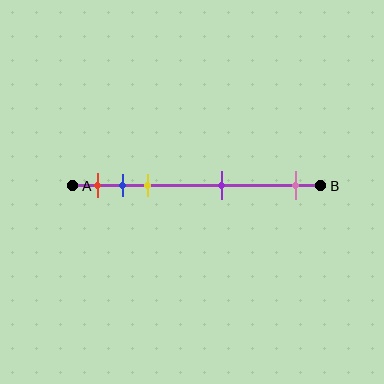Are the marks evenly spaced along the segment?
No, the marks are not evenly spaced.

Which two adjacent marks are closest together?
The blue and yellow marks are the closest adjacent pair.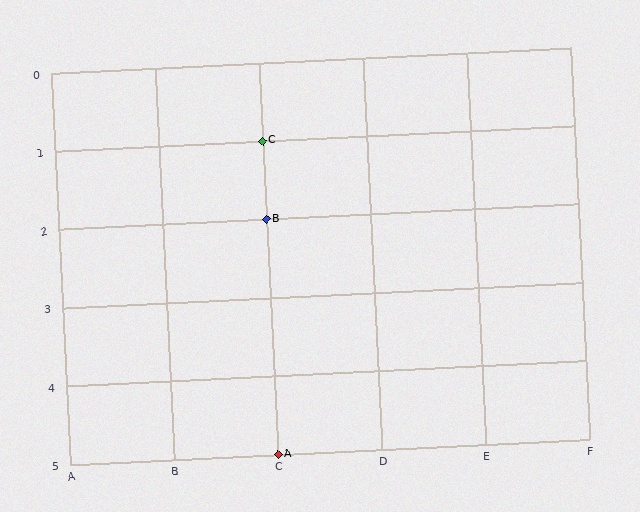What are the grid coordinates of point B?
Point B is at grid coordinates (C, 2).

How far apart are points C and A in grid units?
Points C and A are 4 rows apart.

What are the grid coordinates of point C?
Point C is at grid coordinates (C, 1).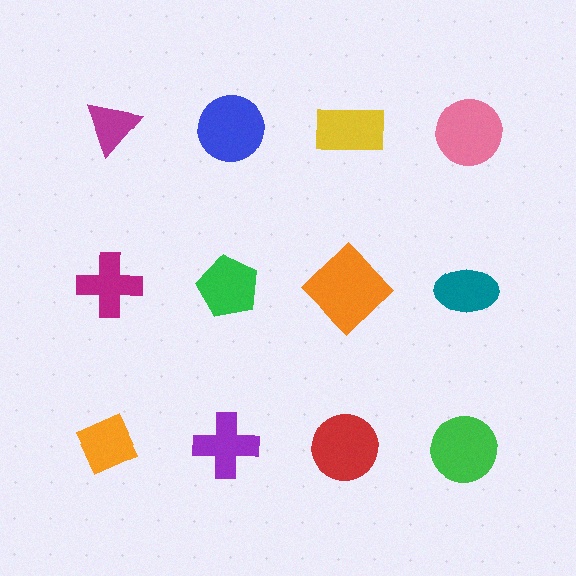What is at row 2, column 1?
A magenta cross.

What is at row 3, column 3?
A red circle.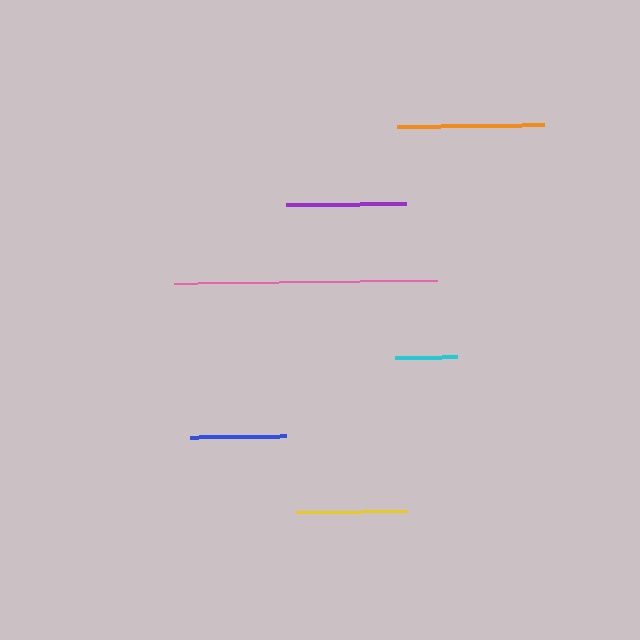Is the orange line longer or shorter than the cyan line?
The orange line is longer than the cyan line.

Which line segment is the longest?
The pink line is the longest at approximately 262 pixels.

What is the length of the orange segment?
The orange segment is approximately 147 pixels long.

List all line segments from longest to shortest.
From longest to shortest: pink, orange, purple, yellow, blue, cyan.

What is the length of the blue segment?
The blue segment is approximately 96 pixels long.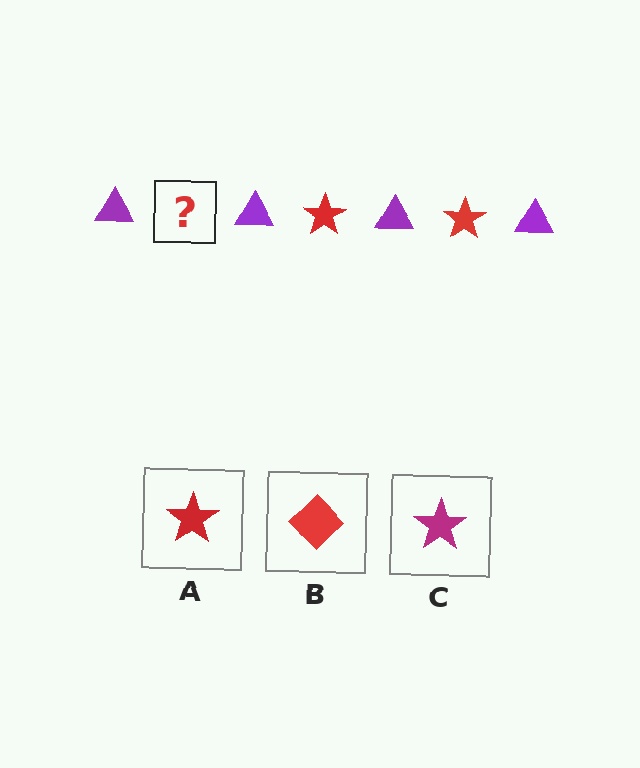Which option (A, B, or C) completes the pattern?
A.